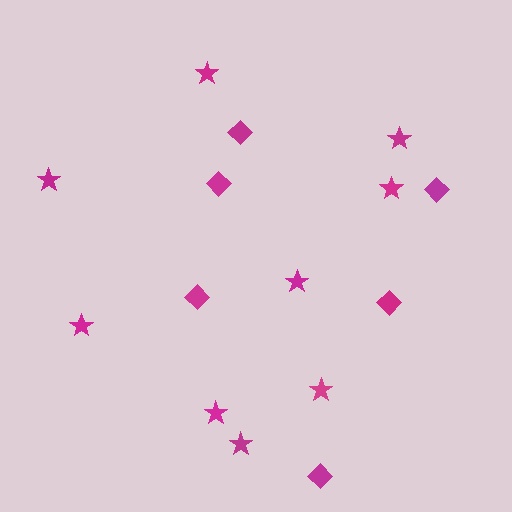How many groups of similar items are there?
There are 2 groups: one group of diamonds (6) and one group of stars (9).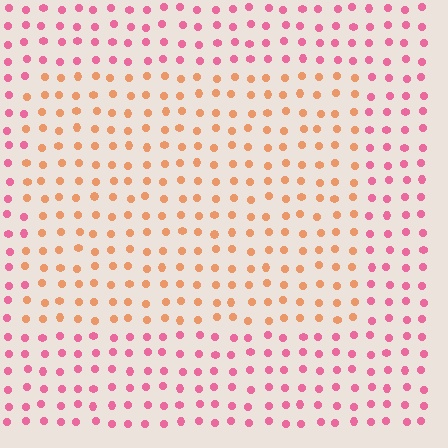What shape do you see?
I see a rectangle.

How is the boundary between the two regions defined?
The boundary is defined purely by a slight shift in hue (about 46 degrees). Spacing, size, and orientation are identical on both sides.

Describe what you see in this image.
The image is filled with small pink elements in a uniform arrangement. A rectangle-shaped region is visible where the elements are tinted to a slightly different hue, forming a subtle color boundary.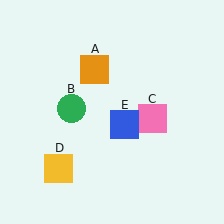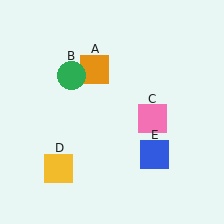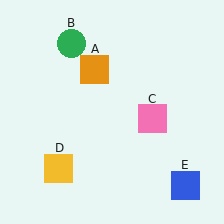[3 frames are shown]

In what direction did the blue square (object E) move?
The blue square (object E) moved down and to the right.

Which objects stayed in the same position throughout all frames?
Orange square (object A) and pink square (object C) and yellow square (object D) remained stationary.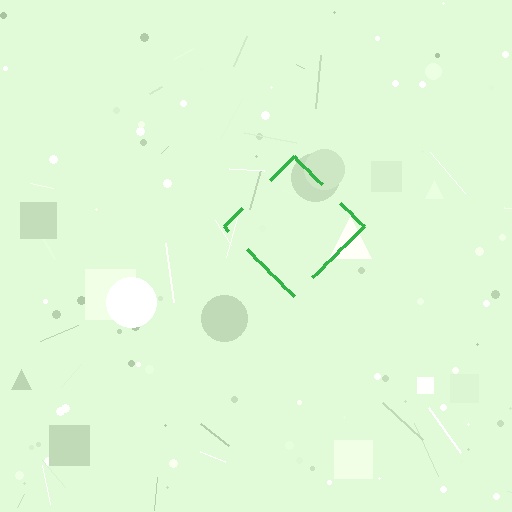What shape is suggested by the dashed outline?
The dashed outline suggests a diamond.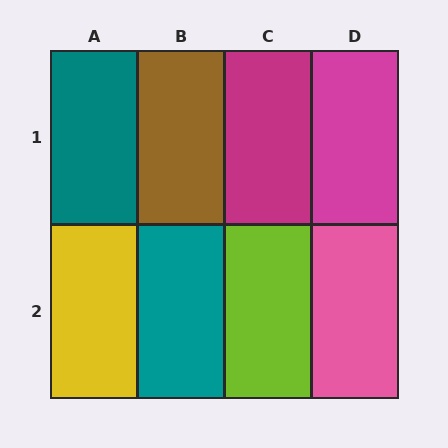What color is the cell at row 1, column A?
Teal.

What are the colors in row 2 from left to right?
Yellow, teal, lime, pink.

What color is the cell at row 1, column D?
Magenta.